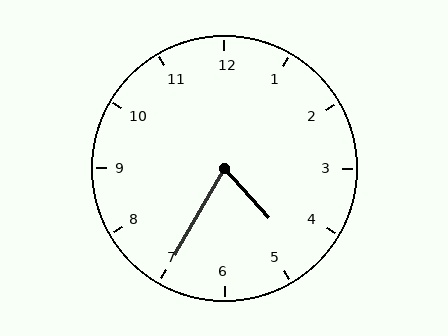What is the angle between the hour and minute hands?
Approximately 72 degrees.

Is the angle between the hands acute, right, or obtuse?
It is acute.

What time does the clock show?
4:35.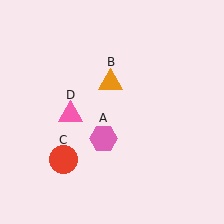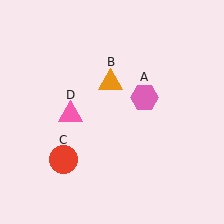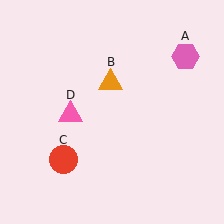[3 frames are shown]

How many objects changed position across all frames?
1 object changed position: pink hexagon (object A).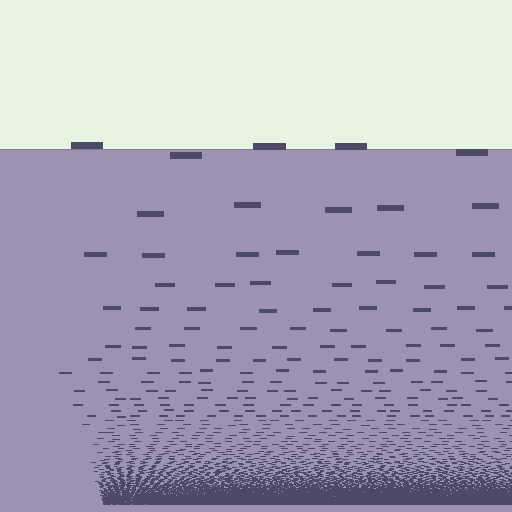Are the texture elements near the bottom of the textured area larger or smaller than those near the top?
Smaller. The gradient is inverted — elements near the bottom are smaller and denser.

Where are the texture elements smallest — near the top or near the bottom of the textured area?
Near the bottom.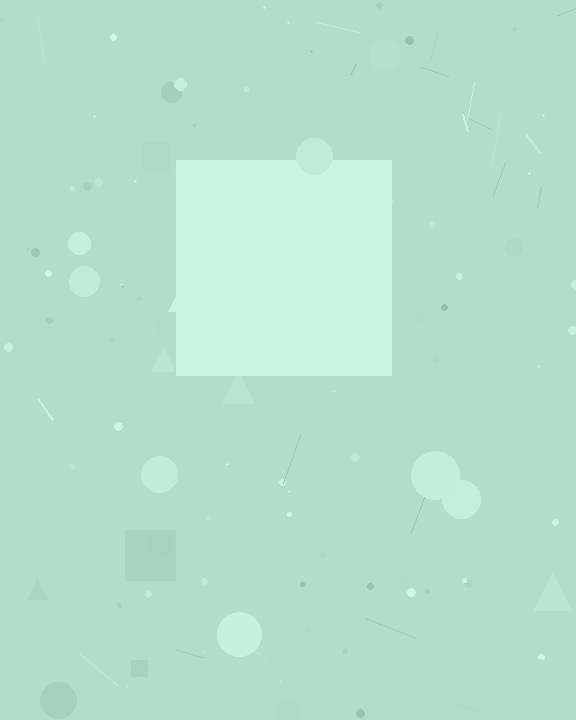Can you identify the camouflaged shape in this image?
The camouflaged shape is a square.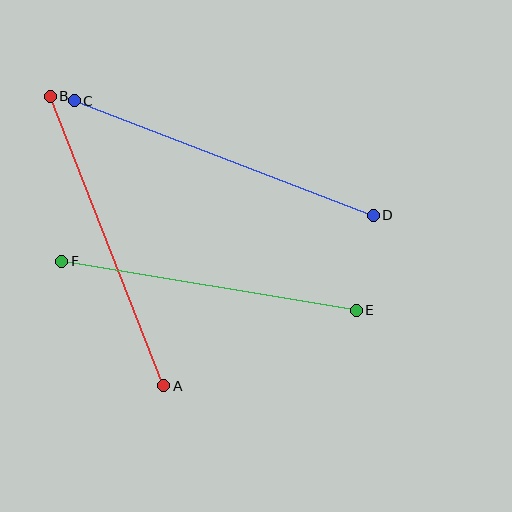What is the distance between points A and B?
The distance is approximately 311 pixels.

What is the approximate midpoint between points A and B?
The midpoint is at approximately (107, 241) pixels.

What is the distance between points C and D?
The distance is approximately 320 pixels.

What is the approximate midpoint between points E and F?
The midpoint is at approximately (209, 286) pixels.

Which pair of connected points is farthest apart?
Points C and D are farthest apart.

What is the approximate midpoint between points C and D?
The midpoint is at approximately (224, 158) pixels.